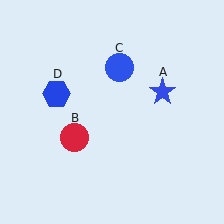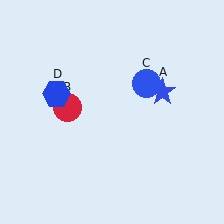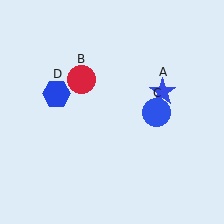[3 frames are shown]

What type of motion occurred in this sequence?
The red circle (object B), blue circle (object C) rotated clockwise around the center of the scene.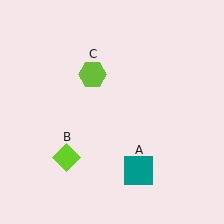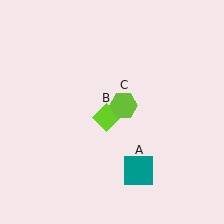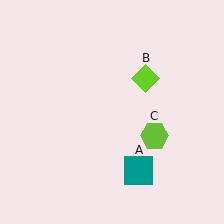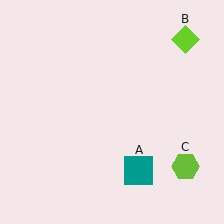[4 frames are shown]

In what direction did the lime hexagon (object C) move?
The lime hexagon (object C) moved down and to the right.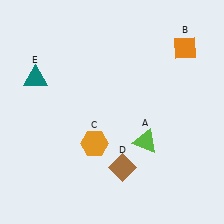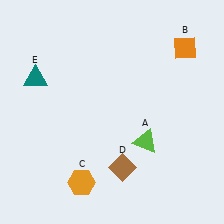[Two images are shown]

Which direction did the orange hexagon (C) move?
The orange hexagon (C) moved down.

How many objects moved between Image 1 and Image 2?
1 object moved between the two images.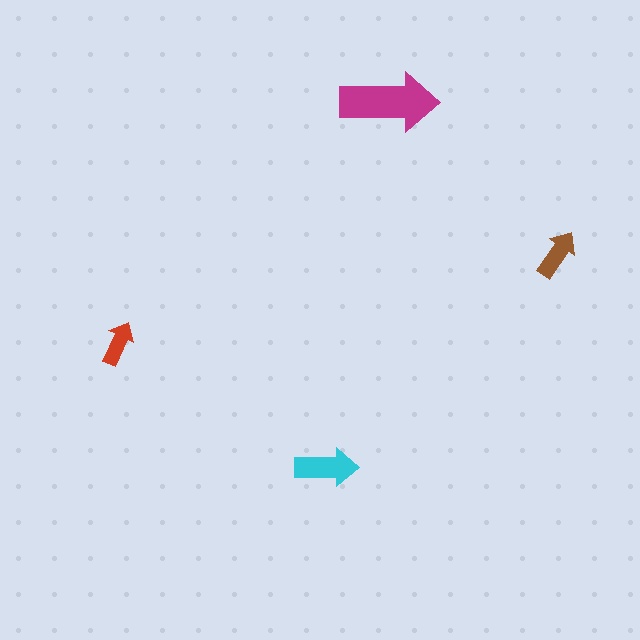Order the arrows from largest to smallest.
the magenta one, the cyan one, the brown one, the red one.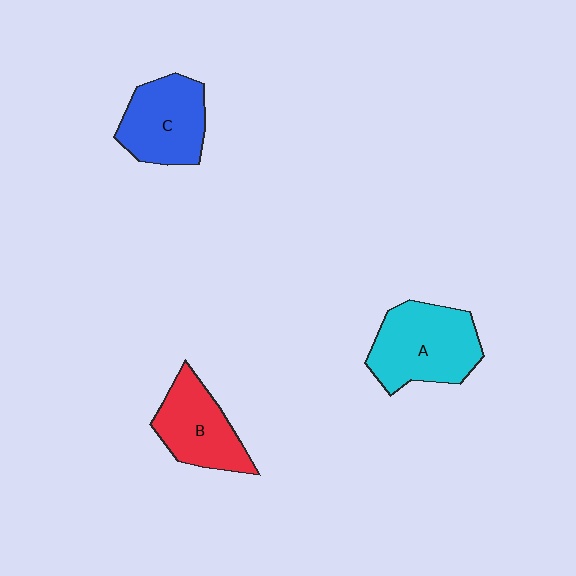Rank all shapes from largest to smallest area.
From largest to smallest: A (cyan), C (blue), B (red).